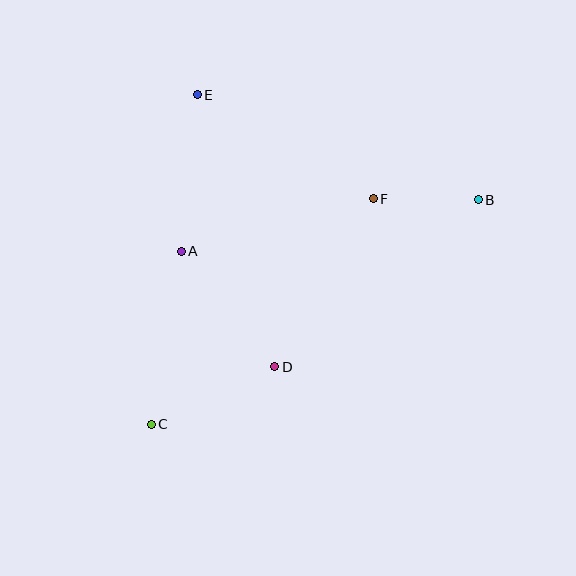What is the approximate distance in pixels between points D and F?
The distance between D and F is approximately 195 pixels.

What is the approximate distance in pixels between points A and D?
The distance between A and D is approximately 148 pixels.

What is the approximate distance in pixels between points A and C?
The distance between A and C is approximately 175 pixels.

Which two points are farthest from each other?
Points B and C are farthest from each other.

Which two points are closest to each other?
Points B and F are closest to each other.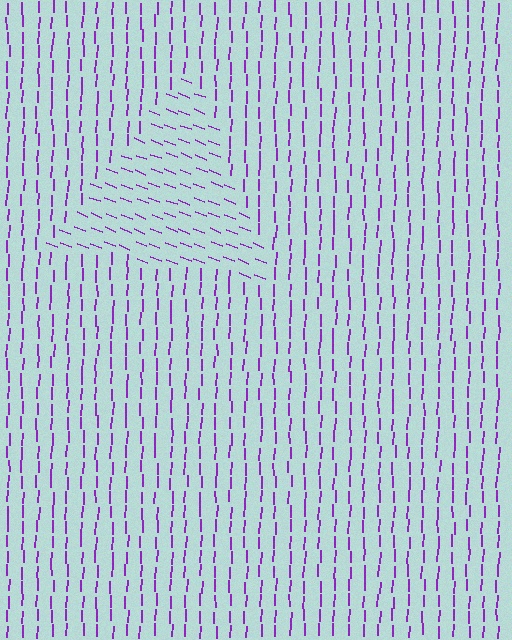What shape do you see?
I see a triangle.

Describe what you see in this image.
The image is filled with small purple line segments. A triangle region in the image has lines oriented differently from the surrounding lines, creating a visible texture boundary.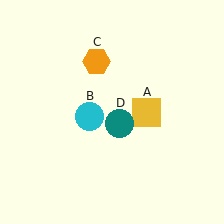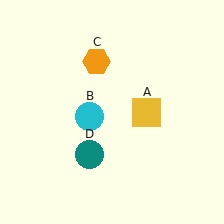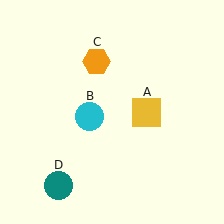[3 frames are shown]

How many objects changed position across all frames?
1 object changed position: teal circle (object D).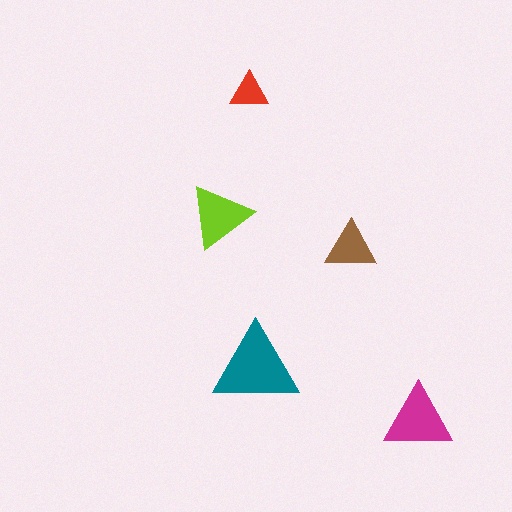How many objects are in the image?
There are 5 objects in the image.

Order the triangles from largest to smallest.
the teal one, the magenta one, the lime one, the brown one, the red one.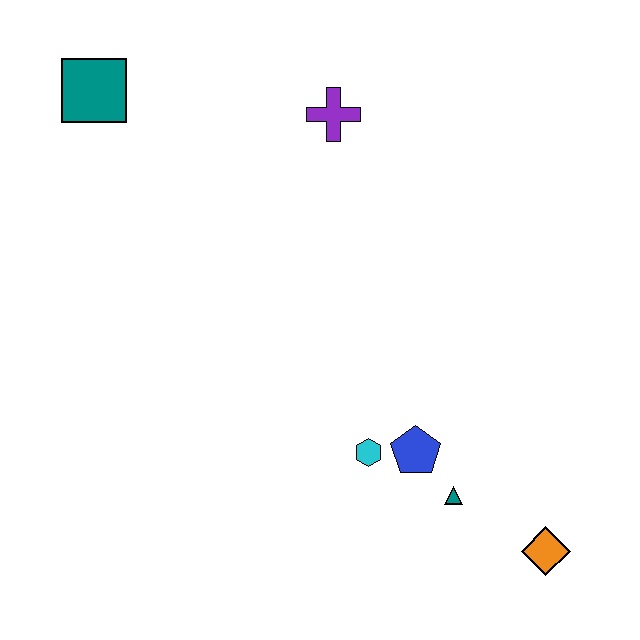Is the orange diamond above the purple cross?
No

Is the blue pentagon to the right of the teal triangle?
No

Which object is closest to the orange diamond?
The teal triangle is closest to the orange diamond.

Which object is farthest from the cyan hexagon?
The teal square is farthest from the cyan hexagon.